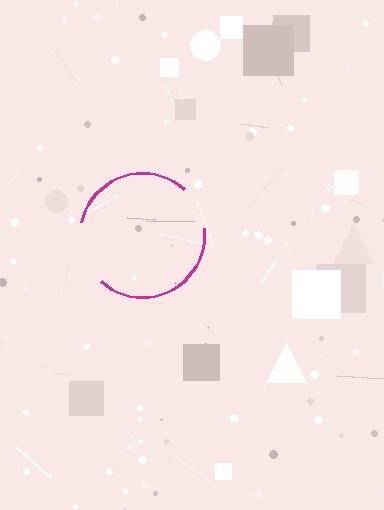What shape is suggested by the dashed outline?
The dashed outline suggests a circle.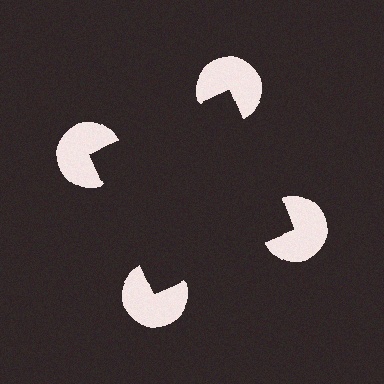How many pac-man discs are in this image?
There are 4 — one at each vertex of the illusory square.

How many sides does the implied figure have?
4 sides.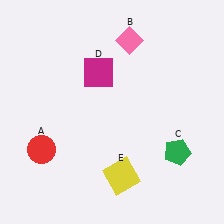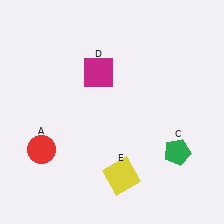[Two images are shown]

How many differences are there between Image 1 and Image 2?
There is 1 difference between the two images.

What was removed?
The pink diamond (B) was removed in Image 2.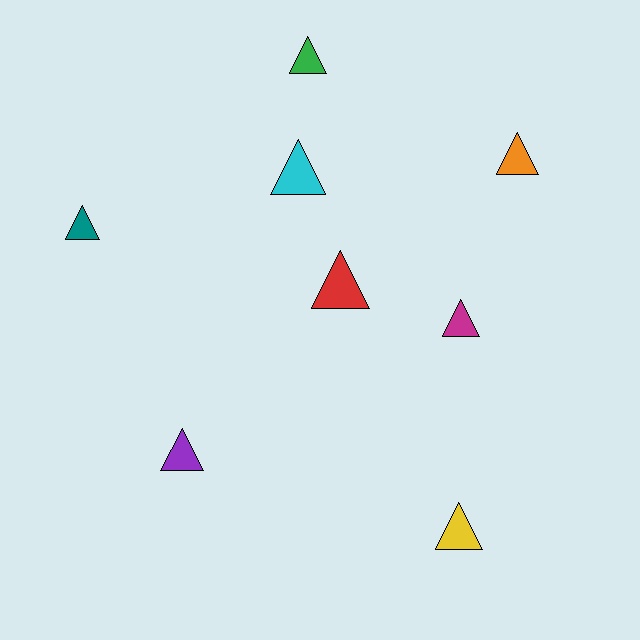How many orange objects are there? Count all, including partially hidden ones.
There is 1 orange object.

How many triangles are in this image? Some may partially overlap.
There are 8 triangles.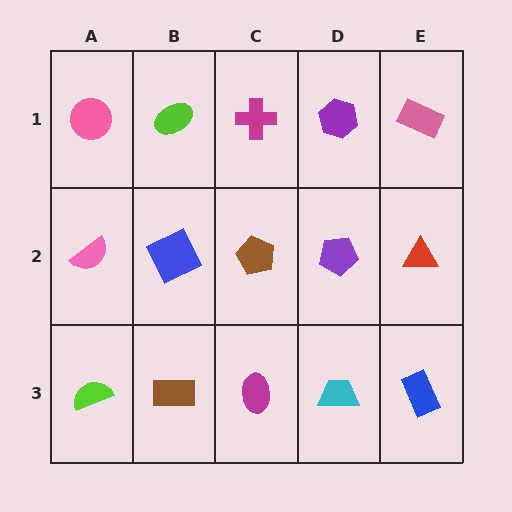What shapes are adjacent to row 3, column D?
A purple pentagon (row 2, column D), a magenta ellipse (row 3, column C), a blue rectangle (row 3, column E).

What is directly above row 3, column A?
A pink semicircle.